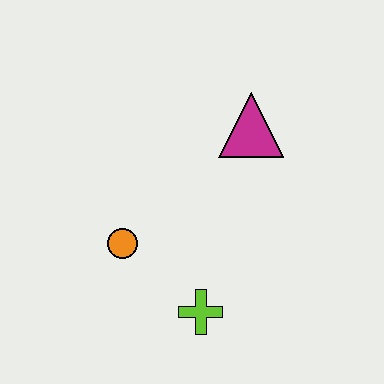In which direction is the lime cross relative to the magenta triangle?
The lime cross is below the magenta triangle.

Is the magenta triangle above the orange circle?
Yes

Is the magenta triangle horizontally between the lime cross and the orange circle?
No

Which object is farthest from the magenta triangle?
The lime cross is farthest from the magenta triangle.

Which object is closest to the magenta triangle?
The orange circle is closest to the magenta triangle.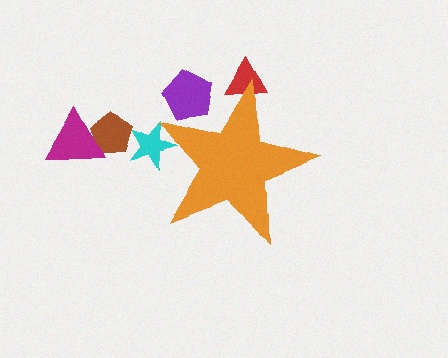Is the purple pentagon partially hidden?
Yes, the purple pentagon is partially hidden behind the orange star.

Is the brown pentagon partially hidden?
No, the brown pentagon is fully visible.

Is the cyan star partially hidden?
Yes, the cyan star is partially hidden behind the orange star.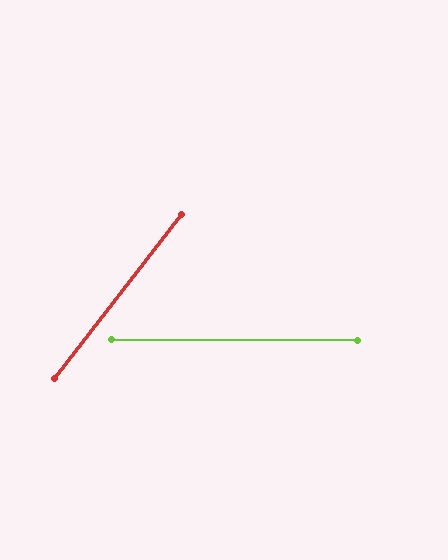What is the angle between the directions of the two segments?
Approximately 52 degrees.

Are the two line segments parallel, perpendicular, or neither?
Neither parallel nor perpendicular — they differ by about 52°.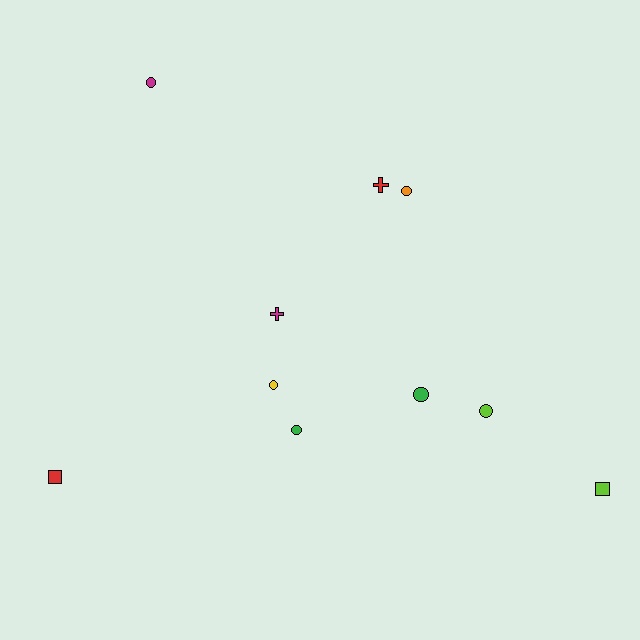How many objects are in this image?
There are 10 objects.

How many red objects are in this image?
There are 2 red objects.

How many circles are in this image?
There are 6 circles.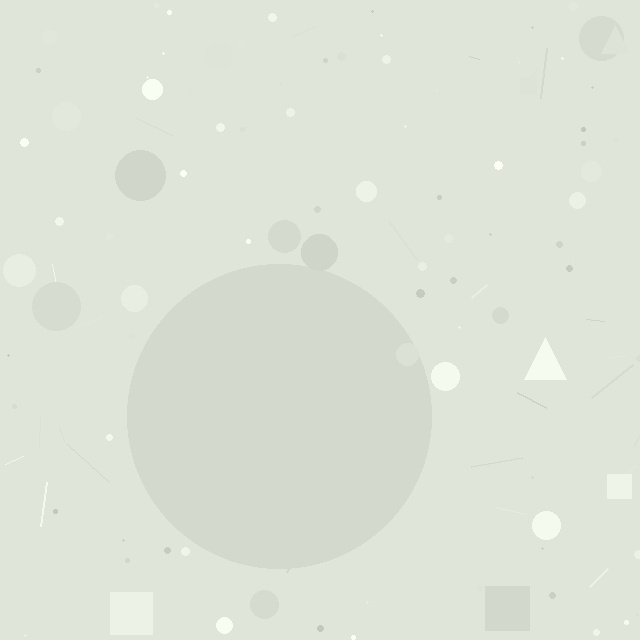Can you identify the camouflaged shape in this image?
The camouflaged shape is a circle.